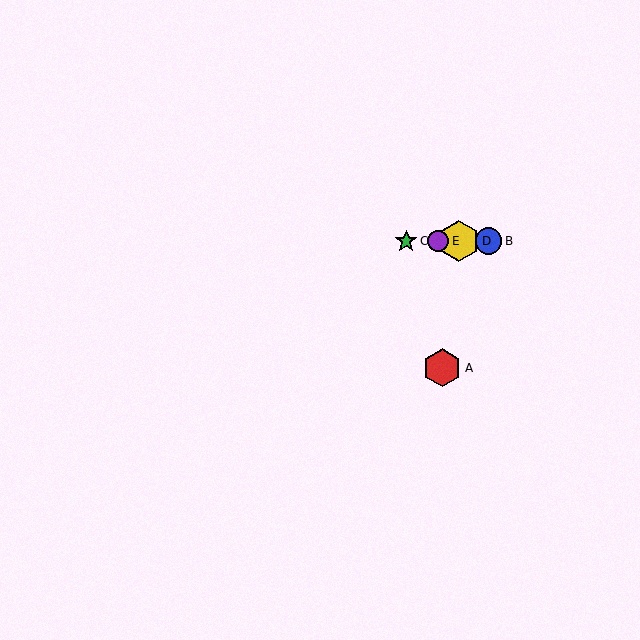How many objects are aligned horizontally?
4 objects (B, C, D, E) are aligned horizontally.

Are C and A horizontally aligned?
No, C is at y≈241 and A is at y≈368.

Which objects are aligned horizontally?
Objects B, C, D, E are aligned horizontally.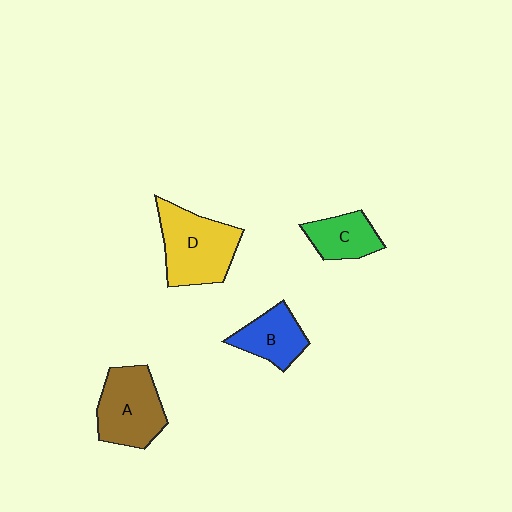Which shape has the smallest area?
Shape C (green).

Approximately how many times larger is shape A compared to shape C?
Approximately 1.6 times.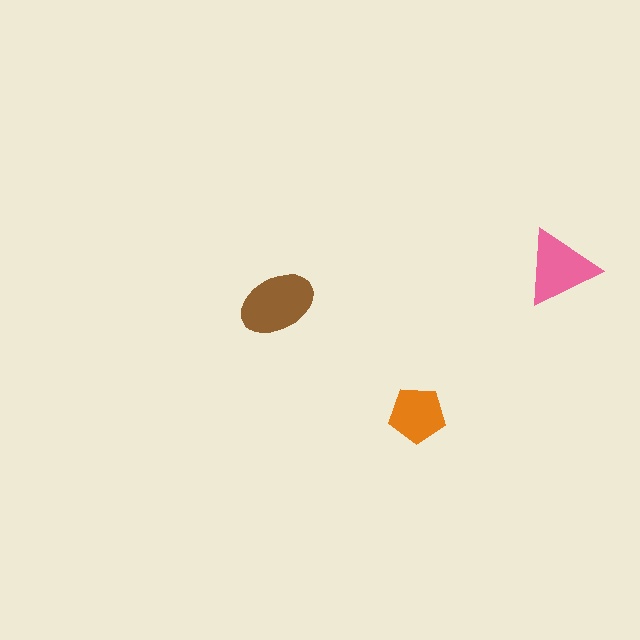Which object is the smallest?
The orange pentagon.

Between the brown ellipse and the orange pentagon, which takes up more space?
The brown ellipse.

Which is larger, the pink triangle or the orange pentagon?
The pink triangle.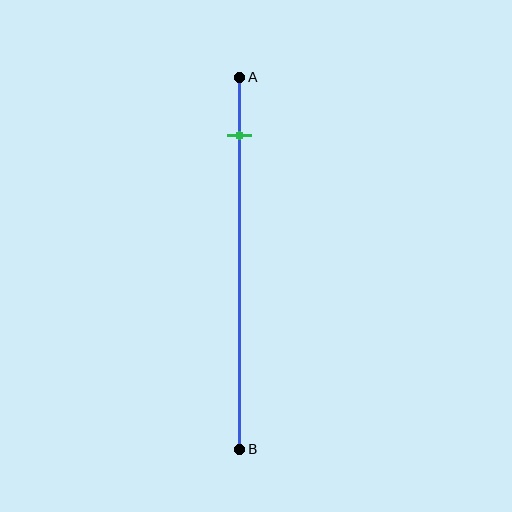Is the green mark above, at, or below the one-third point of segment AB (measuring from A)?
The green mark is above the one-third point of segment AB.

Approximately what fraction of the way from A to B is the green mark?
The green mark is approximately 15% of the way from A to B.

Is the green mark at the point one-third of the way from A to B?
No, the mark is at about 15% from A, not at the 33% one-third point.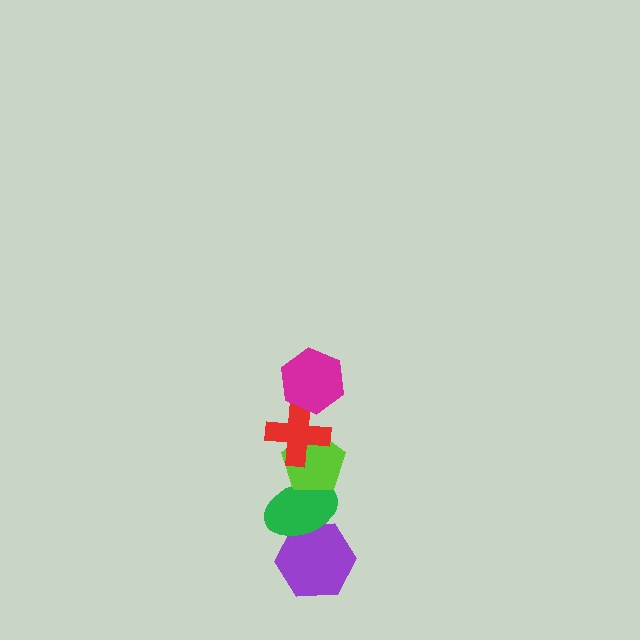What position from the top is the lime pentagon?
The lime pentagon is 3rd from the top.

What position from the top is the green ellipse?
The green ellipse is 4th from the top.